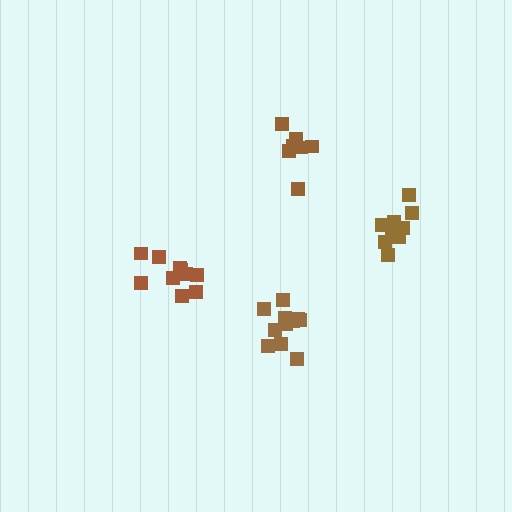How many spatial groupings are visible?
There are 4 spatial groupings.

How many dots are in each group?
Group 1: 9 dots, Group 2: 10 dots, Group 3: 11 dots, Group 4: 7 dots (37 total).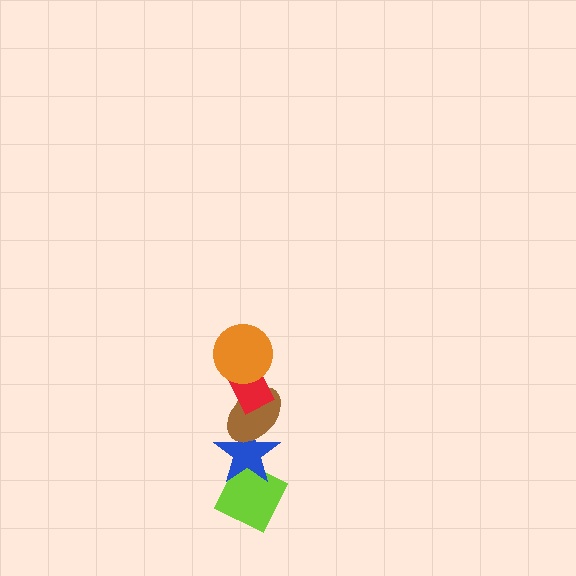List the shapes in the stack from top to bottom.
From top to bottom: the orange circle, the red rectangle, the brown ellipse, the blue star, the lime diamond.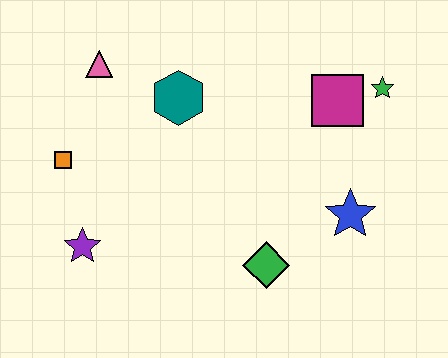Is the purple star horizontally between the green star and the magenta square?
No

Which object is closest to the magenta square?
The green star is closest to the magenta square.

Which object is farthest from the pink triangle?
The blue star is farthest from the pink triangle.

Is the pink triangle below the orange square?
No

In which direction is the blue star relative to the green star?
The blue star is below the green star.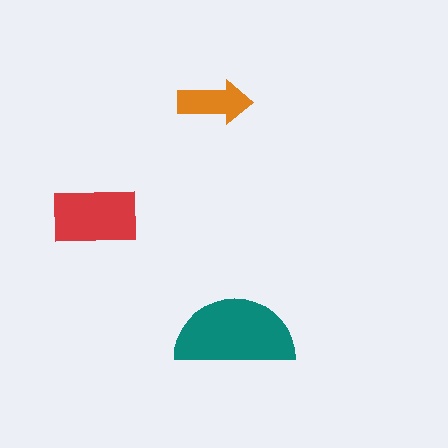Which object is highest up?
The orange arrow is topmost.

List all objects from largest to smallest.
The teal semicircle, the red rectangle, the orange arrow.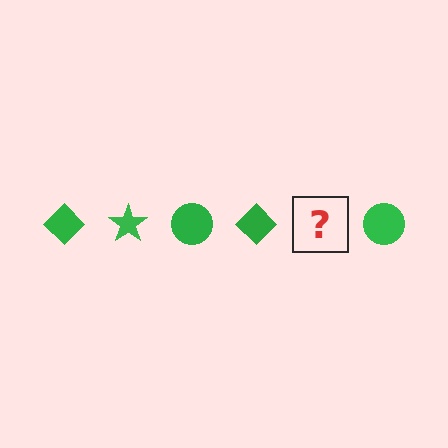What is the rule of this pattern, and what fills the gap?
The rule is that the pattern cycles through diamond, star, circle shapes in green. The gap should be filled with a green star.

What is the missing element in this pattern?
The missing element is a green star.